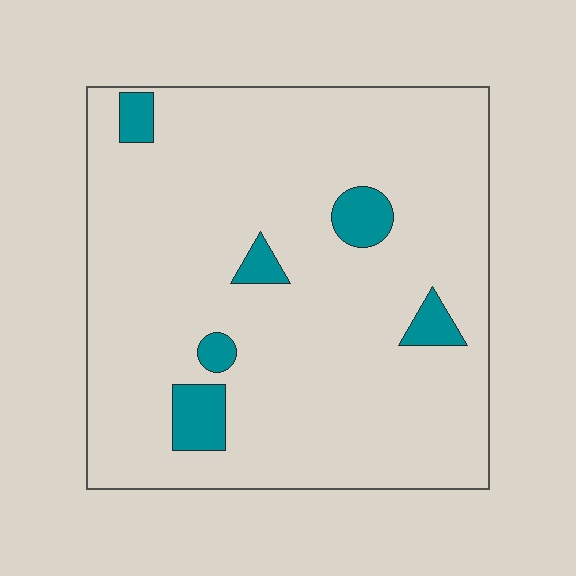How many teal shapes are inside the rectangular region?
6.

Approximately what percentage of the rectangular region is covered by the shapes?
Approximately 10%.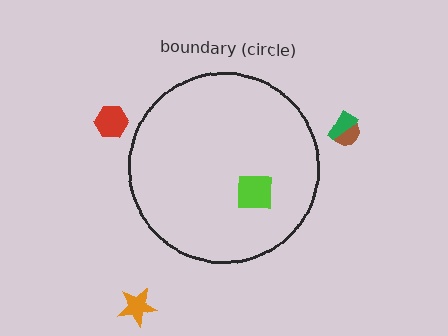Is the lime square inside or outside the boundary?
Inside.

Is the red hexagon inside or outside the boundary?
Outside.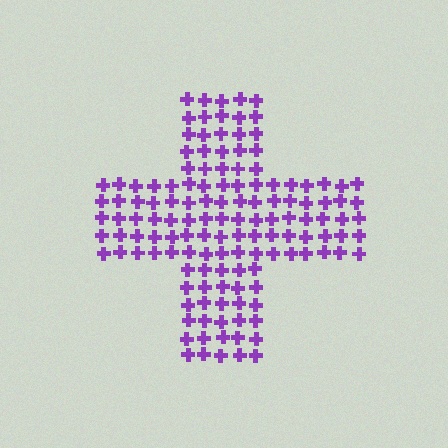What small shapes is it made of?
It is made of small crosses.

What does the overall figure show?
The overall figure shows a cross.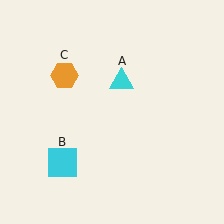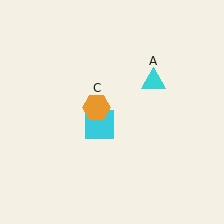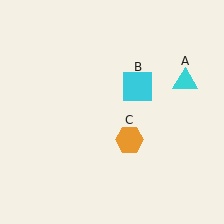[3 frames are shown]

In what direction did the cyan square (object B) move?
The cyan square (object B) moved up and to the right.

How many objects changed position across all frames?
3 objects changed position: cyan triangle (object A), cyan square (object B), orange hexagon (object C).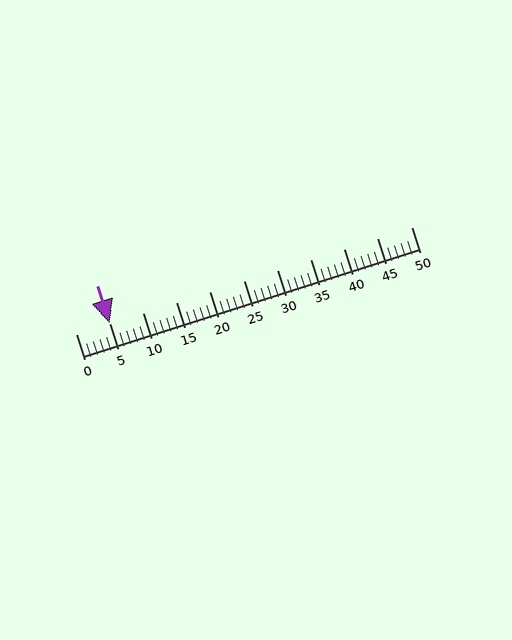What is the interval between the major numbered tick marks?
The major tick marks are spaced 5 units apart.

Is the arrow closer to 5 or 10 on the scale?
The arrow is closer to 5.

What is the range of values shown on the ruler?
The ruler shows values from 0 to 50.